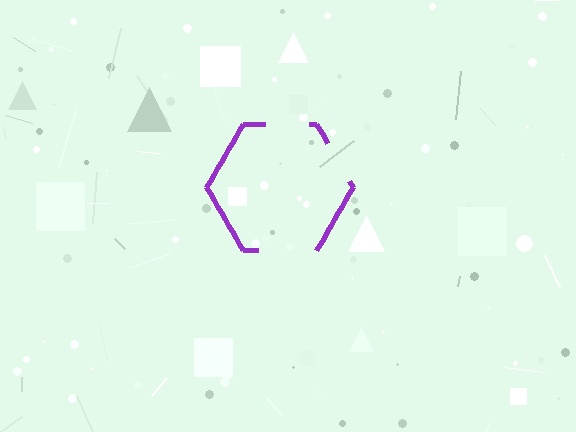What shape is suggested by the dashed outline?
The dashed outline suggests a hexagon.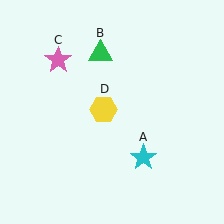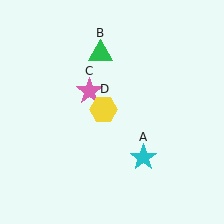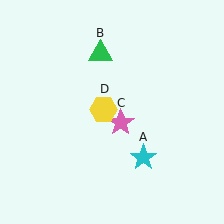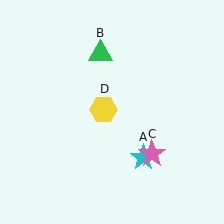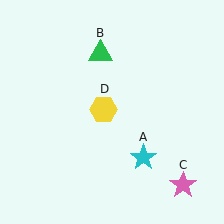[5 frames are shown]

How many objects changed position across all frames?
1 object changed position: pink star (object C).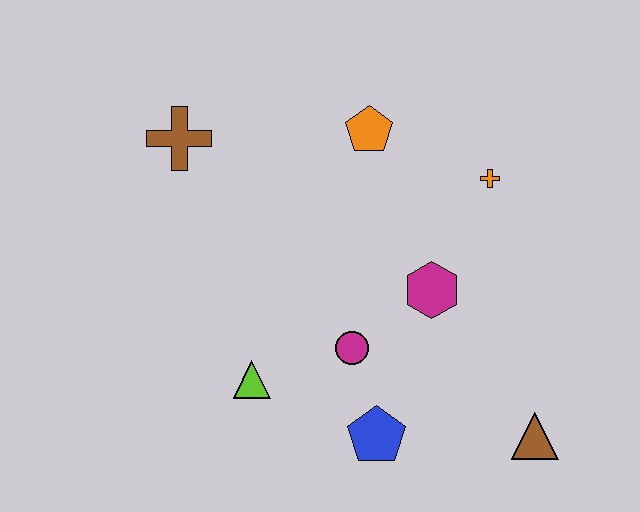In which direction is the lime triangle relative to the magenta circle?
The lime triangle is to the left of the magenta circle.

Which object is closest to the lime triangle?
The magenta circle is closest to the lime triangle.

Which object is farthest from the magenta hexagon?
The brown cross is farthest from the magenta hexagon.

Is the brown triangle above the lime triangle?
No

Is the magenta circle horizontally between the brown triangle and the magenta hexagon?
No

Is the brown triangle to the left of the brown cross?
No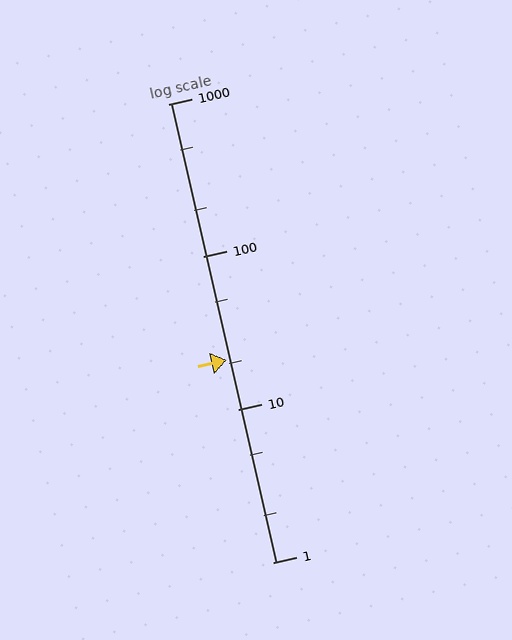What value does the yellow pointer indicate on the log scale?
The pointer indicates approximately 21.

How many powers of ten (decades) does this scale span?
The scale spans 3 decades, from 1 to 1000.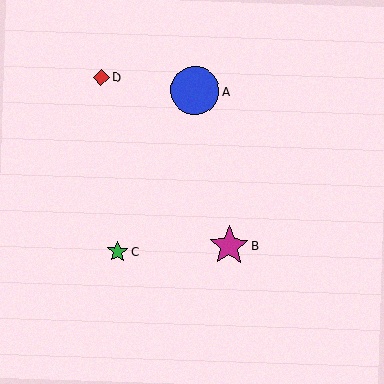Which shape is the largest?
The blue circle (labeled A) is the largest.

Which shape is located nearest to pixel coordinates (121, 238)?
The green star (labeled C) at (118, 252) is nearest to that location.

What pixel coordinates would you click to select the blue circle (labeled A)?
Click at (195, 91) to select the blue circle A.